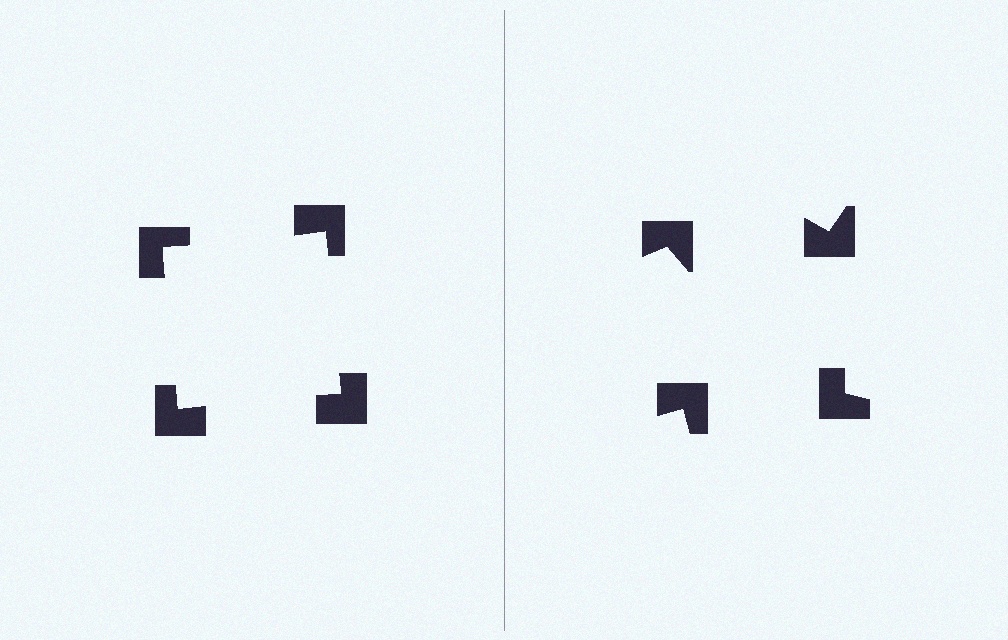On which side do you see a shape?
An illusory square appears on the left side. On the right side the wedge cuts are rotated, so no coherent shape forms.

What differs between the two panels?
The notched squares are positioned identically on both sides; only the wedge orientations differ. On the left they align to a square; on the right they are misaligned.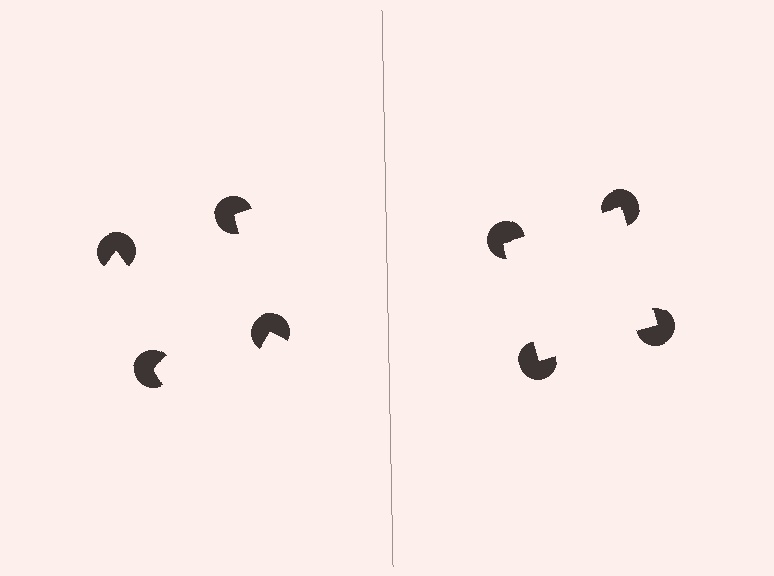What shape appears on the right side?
An illusory square.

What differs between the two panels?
The pac-man discs are positioned identically on both sides; only the wedge orientations differ. On the right they align to a square; on the left they are misaligned.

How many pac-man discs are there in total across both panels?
8 — 4 on each side.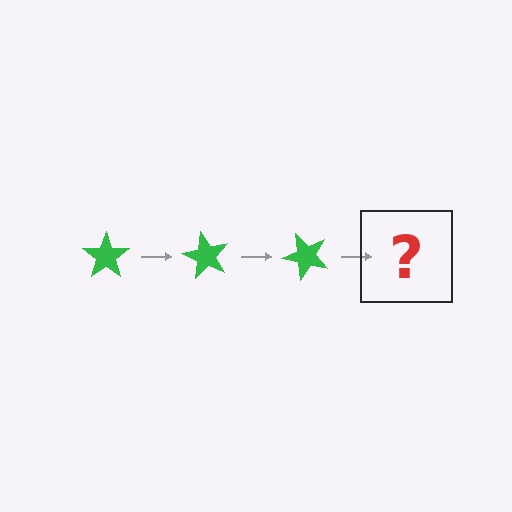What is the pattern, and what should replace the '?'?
The pattern is that the star rotates 60 degrees each step. The '?' should be a green star rotated 180 degrees.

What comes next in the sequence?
The next element should be a green star rotated 180 degrees.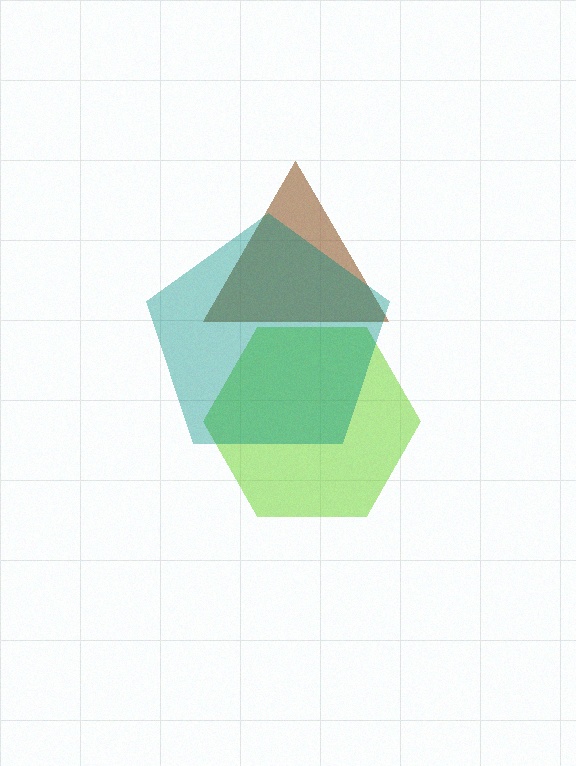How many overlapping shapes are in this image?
There are 3 overlapping shapes in the image.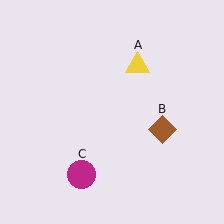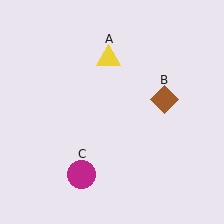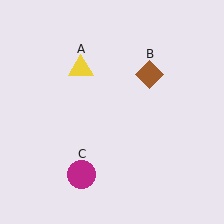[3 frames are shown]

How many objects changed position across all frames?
2 objects changed position: yellow triangle (object A), brown diamond (object B).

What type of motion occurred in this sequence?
The yellow triangle (object A), brown diamond (object B) rotated counterclockwise around the center of the scene.